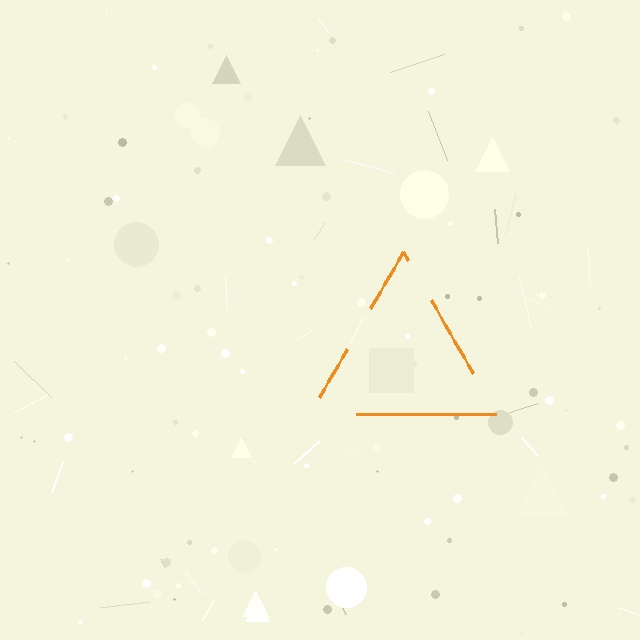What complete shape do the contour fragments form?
The contour fragments form a triangle.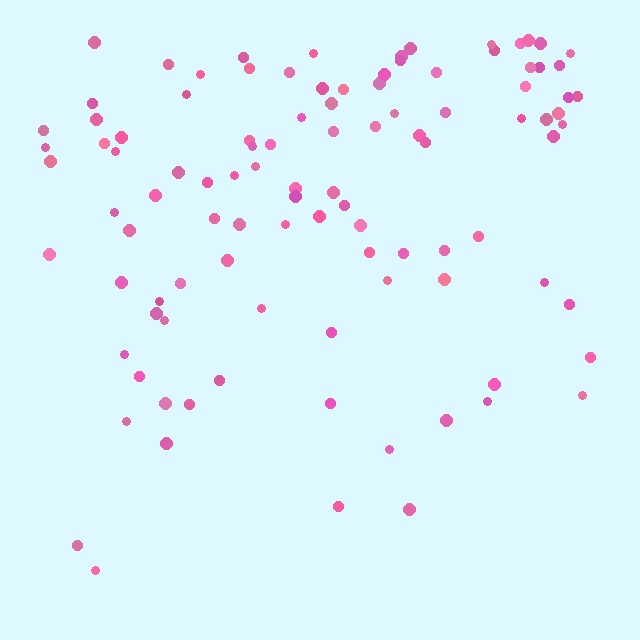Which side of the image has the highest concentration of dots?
The top.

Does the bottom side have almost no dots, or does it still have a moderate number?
Still a moderate number, just noticeably fewer than the top.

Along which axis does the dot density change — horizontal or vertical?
Vertical.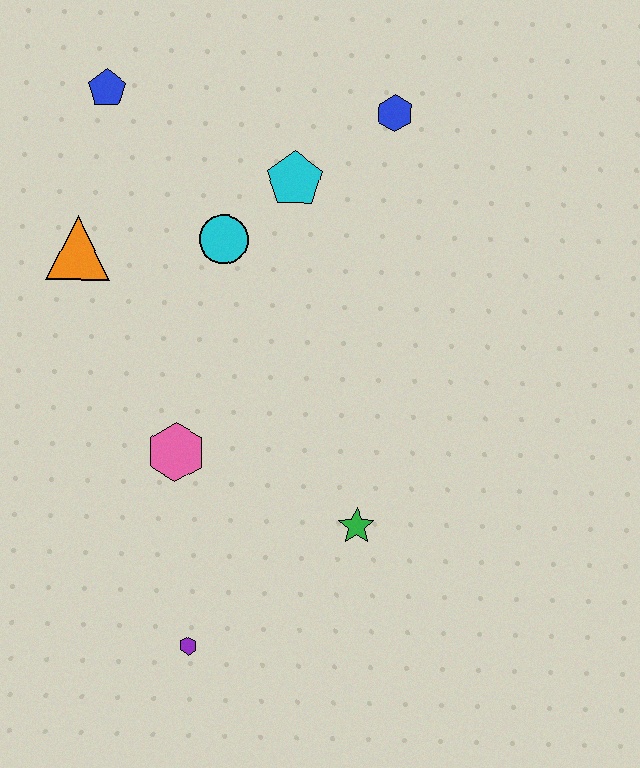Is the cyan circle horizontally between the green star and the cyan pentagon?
No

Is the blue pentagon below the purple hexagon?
No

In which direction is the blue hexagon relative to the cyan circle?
The blue hexagon is to the right of the cyan circle.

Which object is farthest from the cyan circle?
The purple hexagon is farthest from the cyan circle.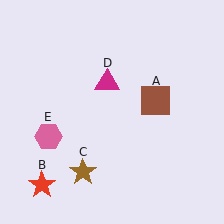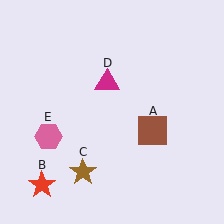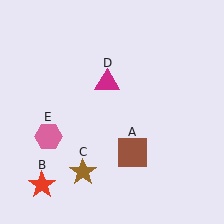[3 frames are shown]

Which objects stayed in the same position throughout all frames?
Red star (object B) and brown star (object C) and magenta triangle (object D) and pink hexagon (object E) remained stationary.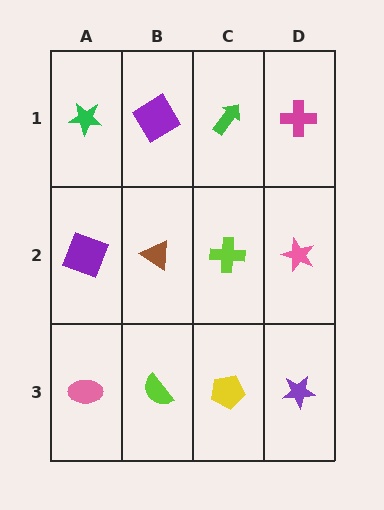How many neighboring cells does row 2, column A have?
3.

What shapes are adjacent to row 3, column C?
A lime cross (row 2, column C), a lime semicircle (row 3, column B), a purple star (row 3, column D).